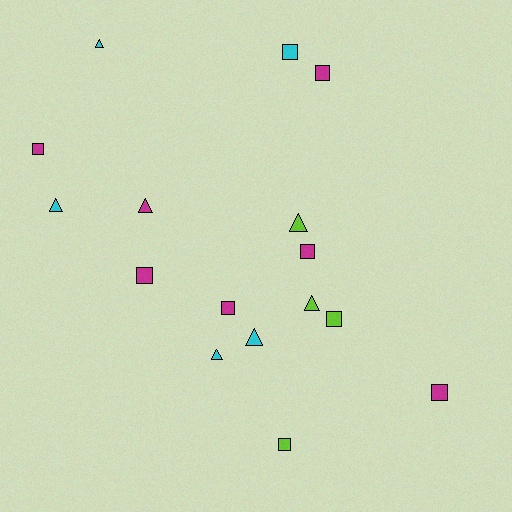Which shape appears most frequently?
Square, with 9 objects.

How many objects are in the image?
There are 16 objects.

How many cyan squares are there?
There is 1 cyan square.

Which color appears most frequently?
Magenta, with 7 objects.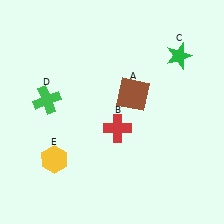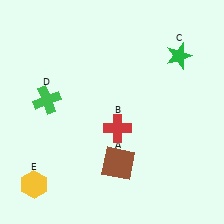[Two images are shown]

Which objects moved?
The objects that moved are: the brown square (A), the yellow hexagon (E).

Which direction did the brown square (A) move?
The brown square (A) moved down.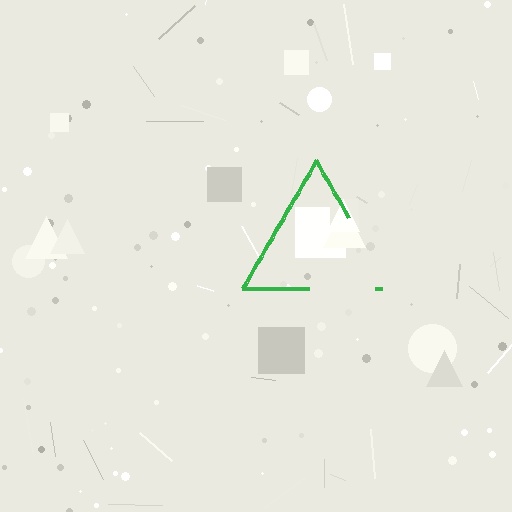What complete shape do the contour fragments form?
The contour fragments form a triangle.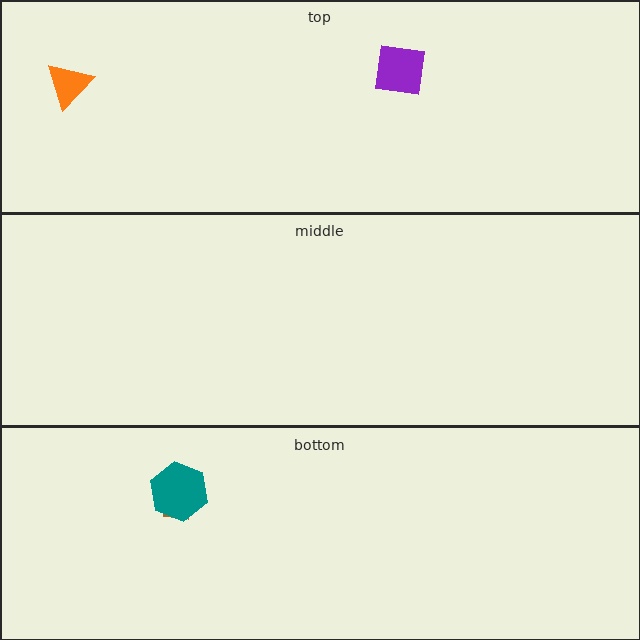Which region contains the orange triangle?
The top region.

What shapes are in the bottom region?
The brown rectangle, the teal hexagon.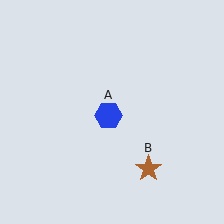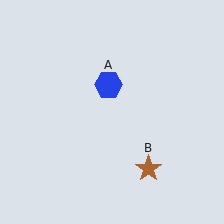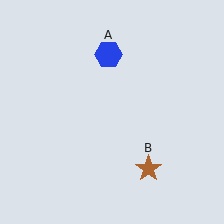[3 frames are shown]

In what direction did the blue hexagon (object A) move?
The blue hexagon (object A) moved up.